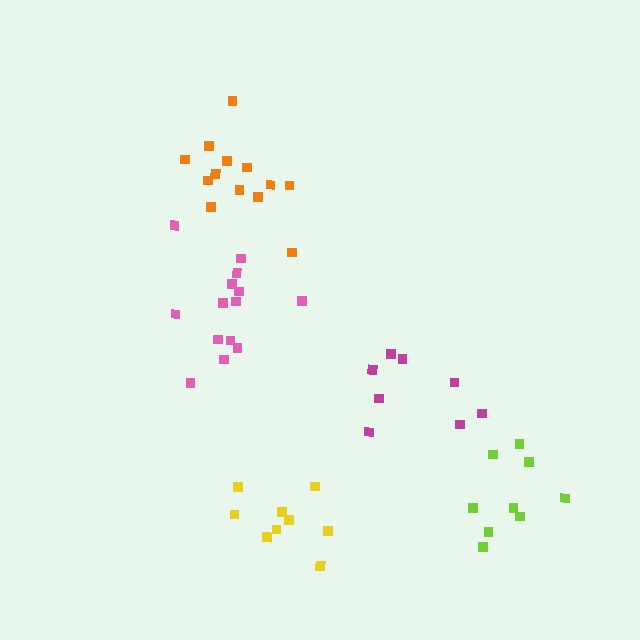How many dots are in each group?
Group 1: 8 dots, Group 2: 13 dots, Group 3: 14 dots, Group 4: 9 dots, Group 5: 9 dots (53 total).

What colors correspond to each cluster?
The clusters are colored: magenta, orange, pink, yellow, lime.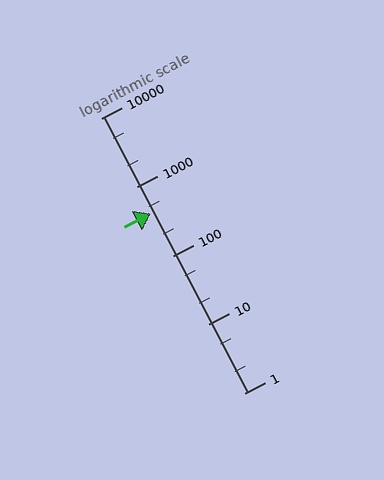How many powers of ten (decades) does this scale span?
The scale spans 4 decades, from 1 to 10000.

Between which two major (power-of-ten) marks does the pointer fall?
The pointer is between 100 and 1000.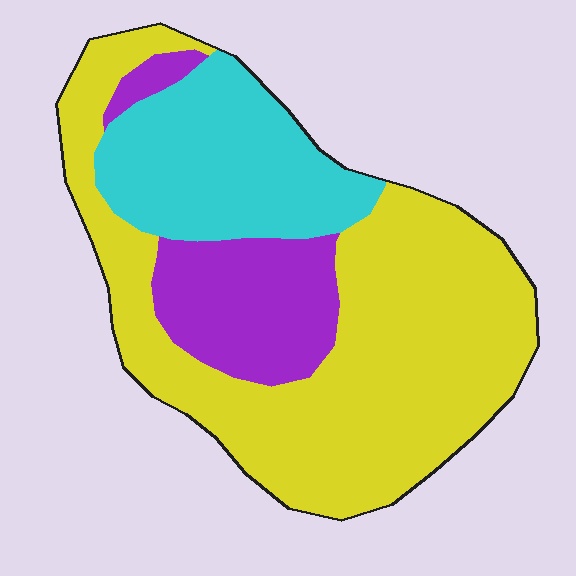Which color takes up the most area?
Yellow, at roughly 60%.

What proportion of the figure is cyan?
Cyan takes up less than a quarter of the figure.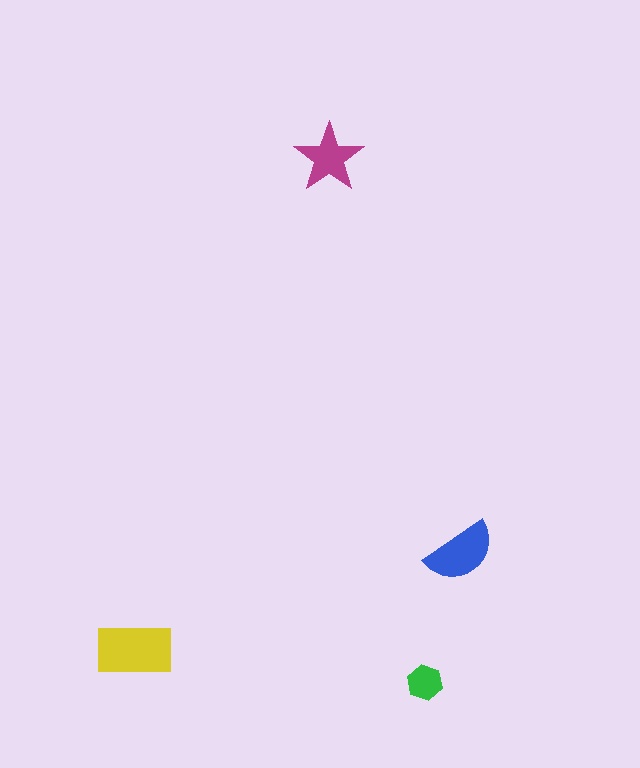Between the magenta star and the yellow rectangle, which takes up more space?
The yellow rectangle.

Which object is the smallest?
The green hexagon.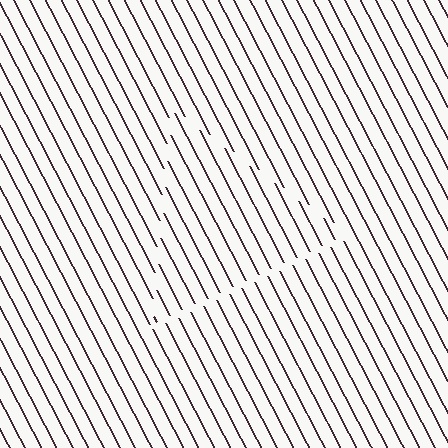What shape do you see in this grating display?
An illusory triangle. The interior of the shape contains the same grating, shifted by half a period — the contour is defined by the phase discontinuity where line-ends from the inner and outer gratings abut.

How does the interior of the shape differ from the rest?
The interior of the shape contains the same grating, shifted by half a period — the contour is defined by the phase discontinuity where line-ends from the inner and outer gratings abut.